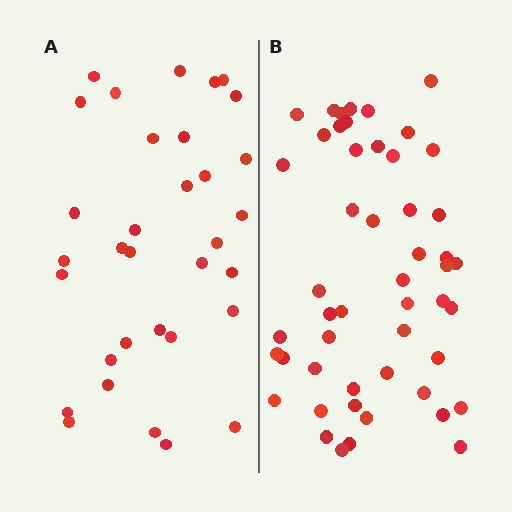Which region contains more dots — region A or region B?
Region B (the right region) has more dots.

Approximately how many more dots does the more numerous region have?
Region B has approximately 15 more dots than region A.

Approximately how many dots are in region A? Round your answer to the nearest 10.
About 30 dots. (The exact count is 33, which rounds to 30.)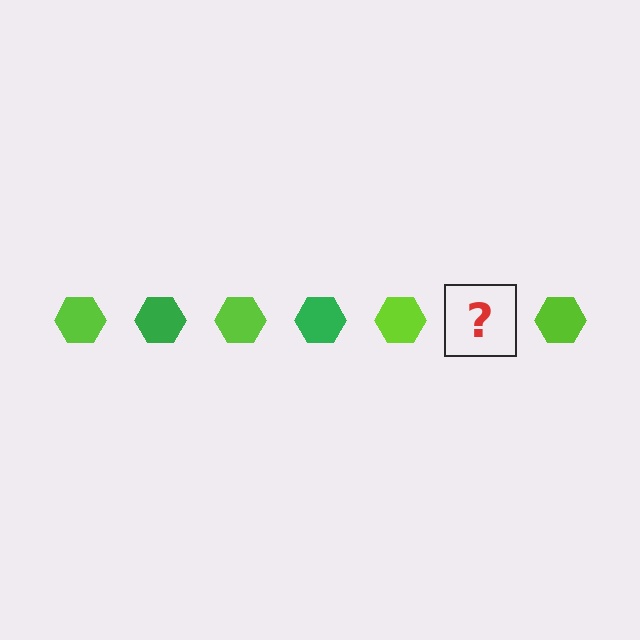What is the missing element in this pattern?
The missing element is a green hexagon.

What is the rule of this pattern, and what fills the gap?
The rule is that the pattern cycles through lime, green hexagons. The gap should be filled with a green hexagon.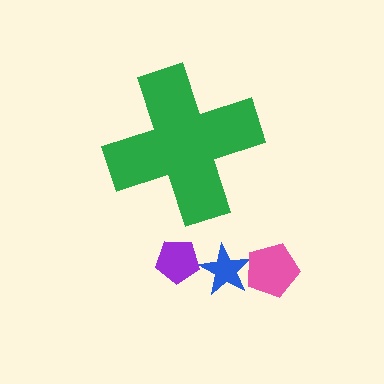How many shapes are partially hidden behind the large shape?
0 shapes are partially hidden.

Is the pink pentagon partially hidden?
No, the pink pentagon is fully visible.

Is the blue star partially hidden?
No, the blue star is fully visible.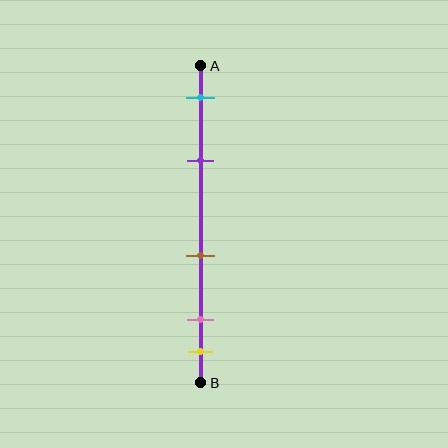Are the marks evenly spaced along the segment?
No, the marks are not evenly spaced.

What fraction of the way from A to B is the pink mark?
The pink mark is approximately 80% (0.8) of the way from A to B.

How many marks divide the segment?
There are 5 marks dividing the segment.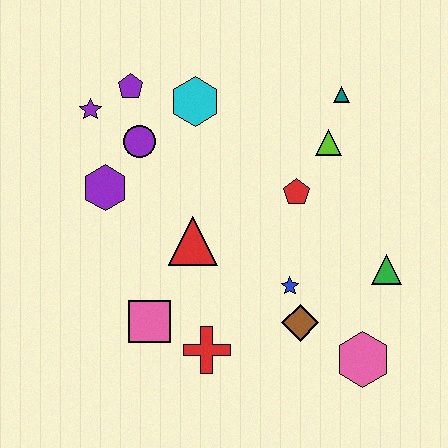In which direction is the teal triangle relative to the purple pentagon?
The teal triangle is to the right of the purple pentagon.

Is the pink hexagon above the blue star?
No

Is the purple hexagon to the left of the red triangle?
Yes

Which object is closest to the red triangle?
The pink square is closest to the red triangle.